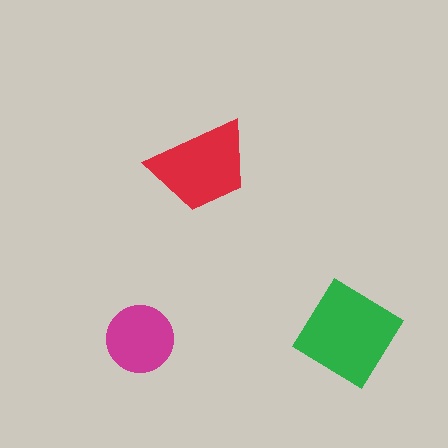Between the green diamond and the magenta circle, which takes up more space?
The green diamond.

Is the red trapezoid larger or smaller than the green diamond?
Smaller.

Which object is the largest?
The green diamond.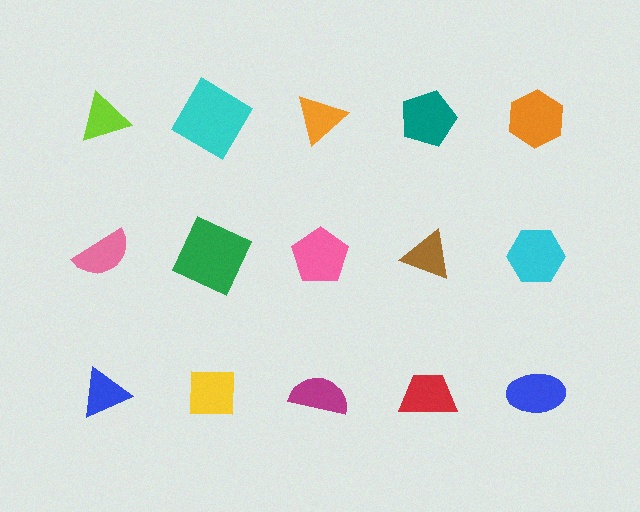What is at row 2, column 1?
A pink semicircle.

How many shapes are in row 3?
5 shapes.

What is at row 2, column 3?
A pink pentagon.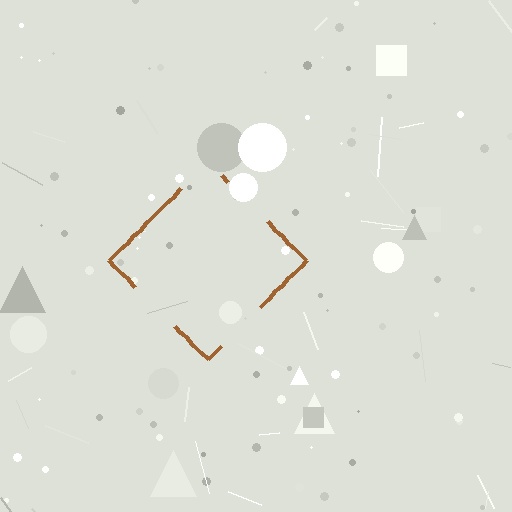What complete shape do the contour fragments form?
The contour fragments form a diamond.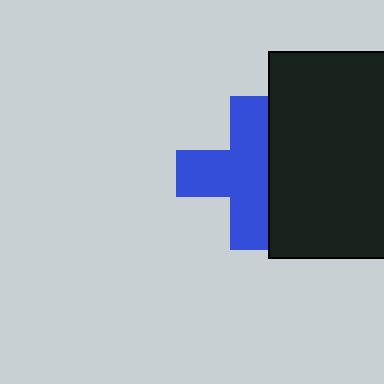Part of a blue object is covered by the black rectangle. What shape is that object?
It is a cross.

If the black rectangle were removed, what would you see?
You would see the complete blue cross.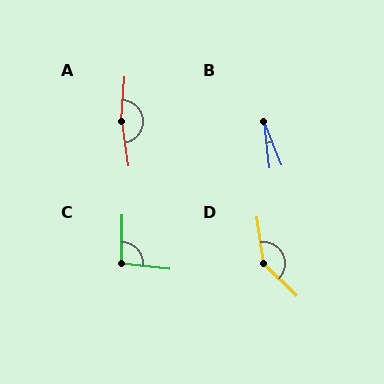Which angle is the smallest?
B, at approximately 16 degrees.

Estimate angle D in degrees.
Approximately 142 degrees.